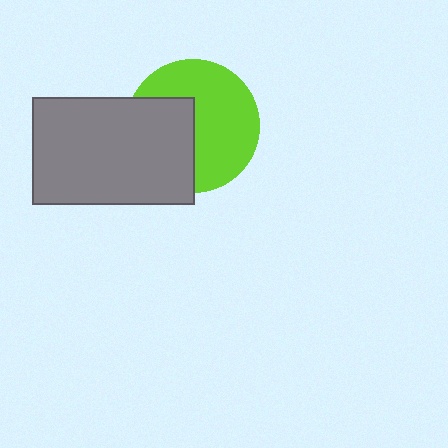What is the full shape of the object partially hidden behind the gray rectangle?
The partially hidden object is a lime circle.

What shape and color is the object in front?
The object in front is a gray rectangle.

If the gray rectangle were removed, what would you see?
You would see the complete lime circle.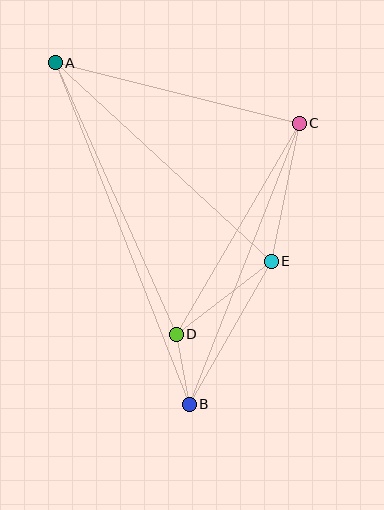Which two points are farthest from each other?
Points A and B are farthest from each other.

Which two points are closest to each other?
Points B and D are closest to each other.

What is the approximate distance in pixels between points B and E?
The distance between B and E is approximately 165 pixels.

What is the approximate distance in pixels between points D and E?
The distance between D and E is approximately 120 pixels.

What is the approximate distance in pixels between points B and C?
The distance between B and C is approximately 302 pixels.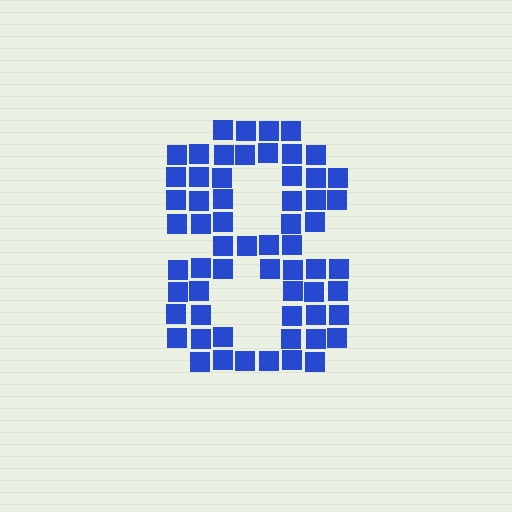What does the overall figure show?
The overall figure shows the digit 8.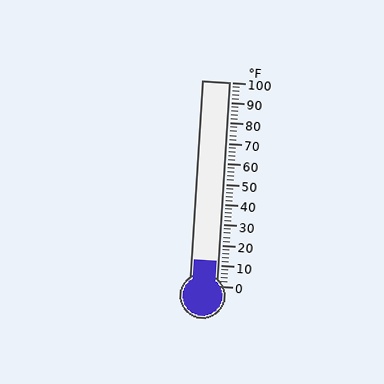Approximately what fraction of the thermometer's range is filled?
The thermometer is filled to approximately 10% of its range.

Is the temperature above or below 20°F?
The temperature is below 20°F.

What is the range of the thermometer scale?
The thermometer scale ranges from 0°F to 100°F.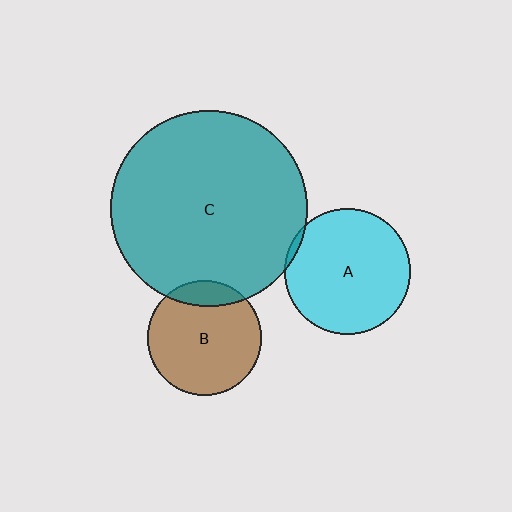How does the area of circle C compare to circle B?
Approximately 3.0 times.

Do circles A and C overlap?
Yes.